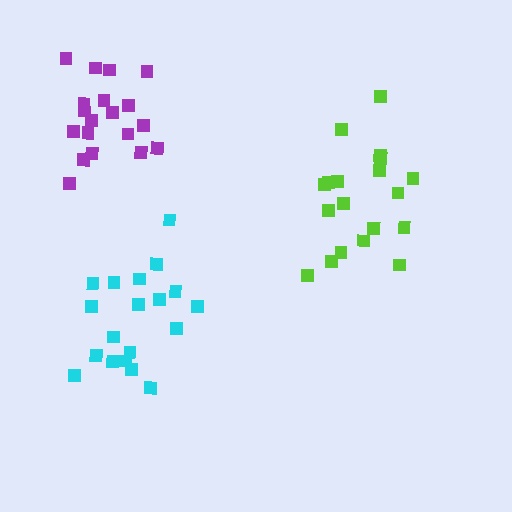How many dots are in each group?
Group 1: 19 dots, Group 2: 19 dots, Group 3: 19 dots (57 total).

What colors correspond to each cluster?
The clusters are colored: lime, purple, cyan.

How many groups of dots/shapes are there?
There are 3 groups.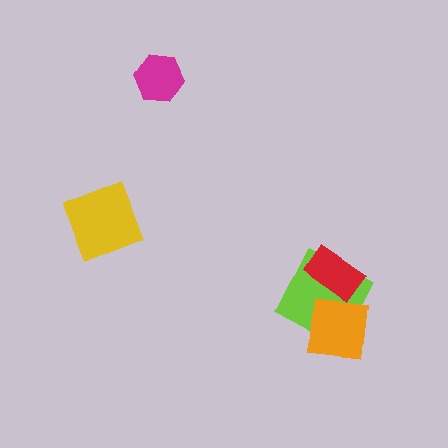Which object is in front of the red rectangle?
The orange square is in front of the red rectangle.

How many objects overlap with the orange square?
2 objects overlap with the orange square.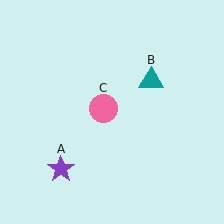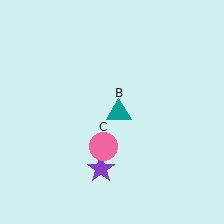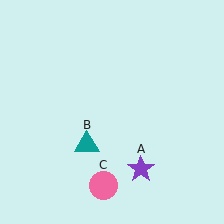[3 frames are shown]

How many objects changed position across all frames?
3 objects changed position: purple star (object A), teal triangle (object B), pink circle (object C).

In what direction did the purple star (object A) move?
The purple star (object A) moved right.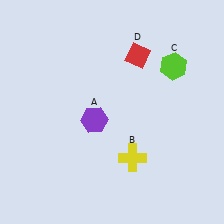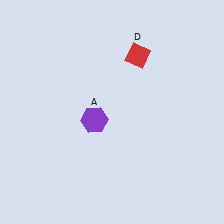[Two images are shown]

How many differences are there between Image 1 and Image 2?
There are 2 differences between the two images.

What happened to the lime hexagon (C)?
The lime hexagon (C) was removed in Image 2. It was in the top-right area of Image 1.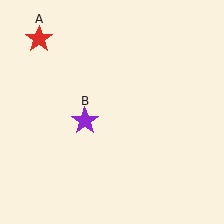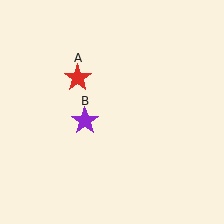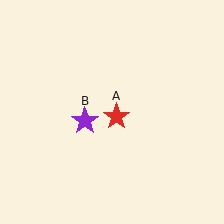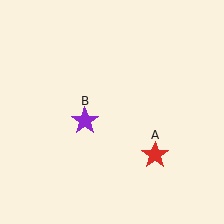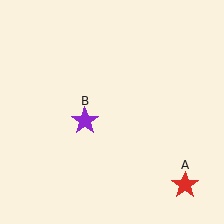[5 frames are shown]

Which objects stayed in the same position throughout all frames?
Purple star (object B) remained stationary.